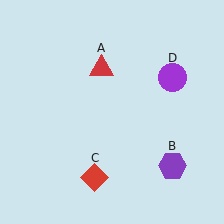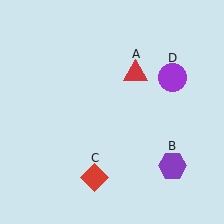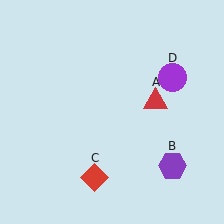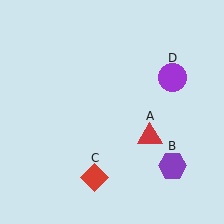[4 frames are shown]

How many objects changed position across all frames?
1 object changed position: red triangle (object A).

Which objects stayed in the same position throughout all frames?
Purple hexagon (object B) and red diamond (object C) and purple circle (object D) remained stationary.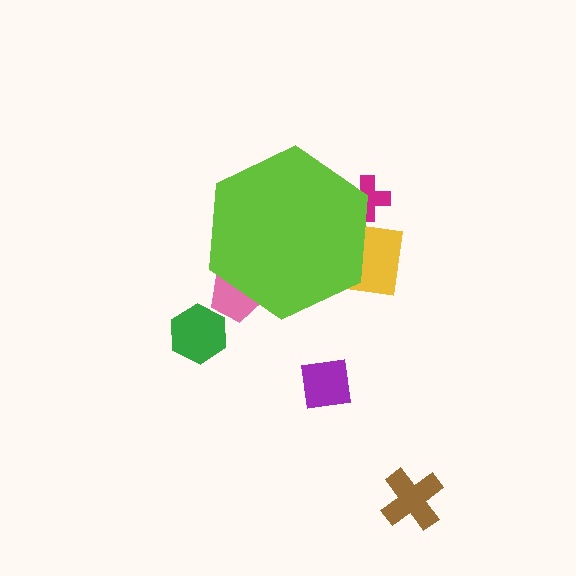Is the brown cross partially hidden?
No, the brown cross is fully visible.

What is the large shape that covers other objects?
A lime hexagon.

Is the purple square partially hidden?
No, the purple square is fully visible.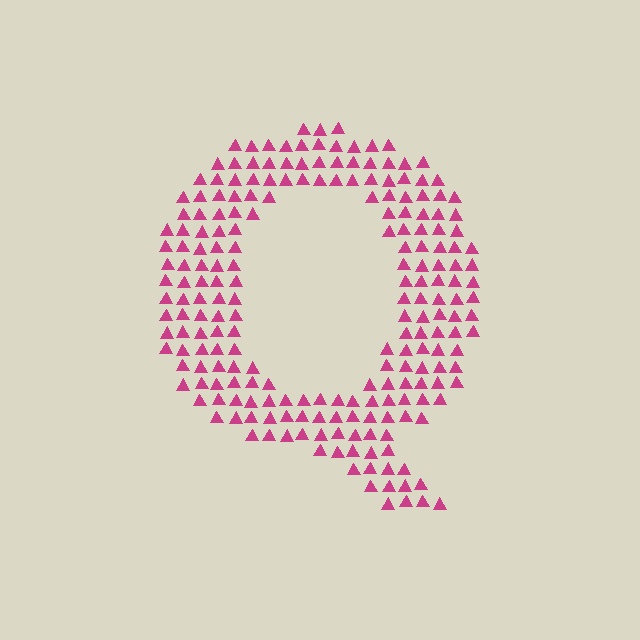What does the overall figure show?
The overall figure shows the letter Q.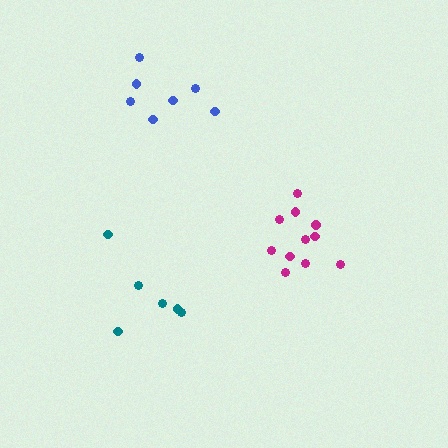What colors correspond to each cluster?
The clusters are colored: teal, magenta, blue.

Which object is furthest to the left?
The teal cluster is leftmost.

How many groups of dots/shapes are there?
There are 3 groups.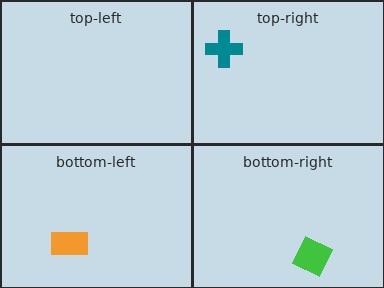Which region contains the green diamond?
The bottom-right region.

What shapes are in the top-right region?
The teal cross.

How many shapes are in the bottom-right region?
1.